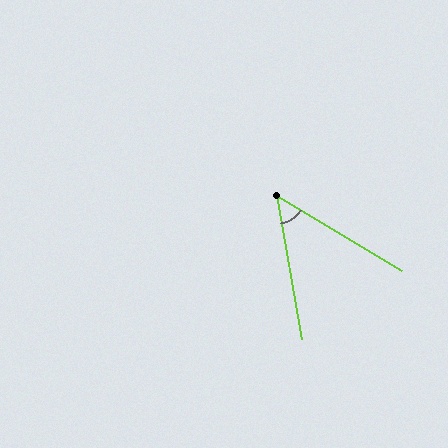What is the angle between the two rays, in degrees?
Approximately 49 degrees.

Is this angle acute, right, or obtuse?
It is acute.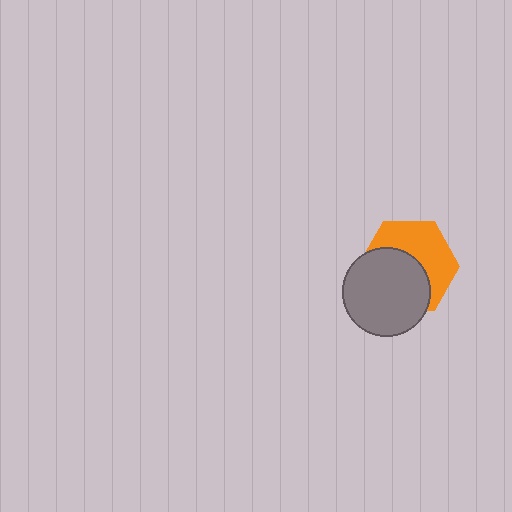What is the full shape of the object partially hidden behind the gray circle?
The partially hidden object is an orange hexagon.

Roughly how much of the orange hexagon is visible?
About half of it is visible (roughly 49%).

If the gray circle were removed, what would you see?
You would see the complete orange hexagon.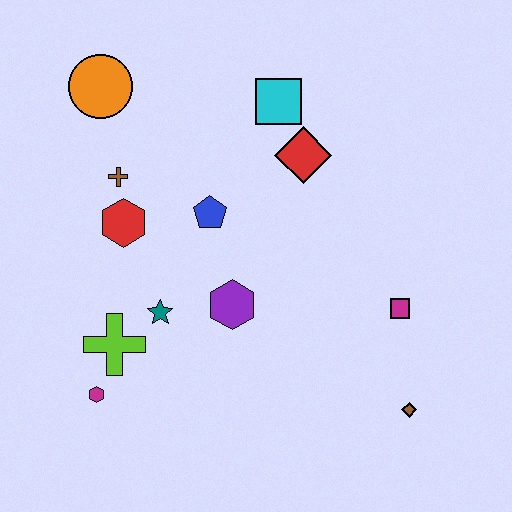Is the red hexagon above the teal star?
Yes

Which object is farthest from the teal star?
The brown diamond is farthest from the teal star.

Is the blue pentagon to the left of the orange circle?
No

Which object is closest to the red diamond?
The cyan square is closest to the red diamond.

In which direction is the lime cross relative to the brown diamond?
The lime cross is to the left of the brown diamond.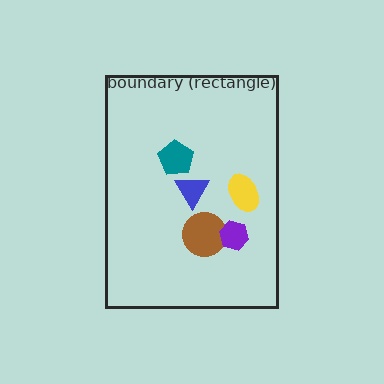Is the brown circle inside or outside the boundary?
Inside.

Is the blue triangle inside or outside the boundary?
Inside.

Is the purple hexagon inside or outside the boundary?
Inside.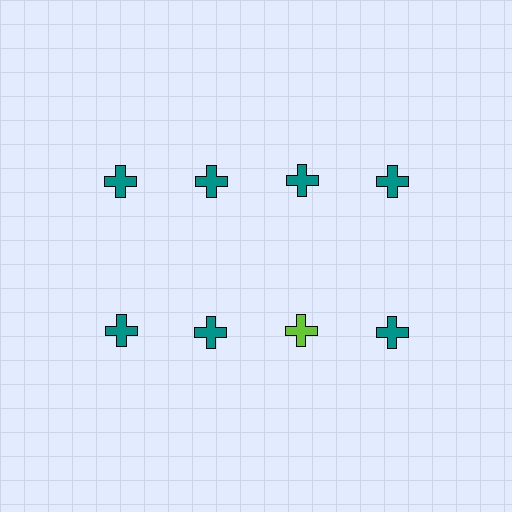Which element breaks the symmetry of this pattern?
The lime cross in the second row, center column breaks the symmetry. All other shapes are teal crosses.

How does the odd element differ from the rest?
It has a different color: lime instead of teal.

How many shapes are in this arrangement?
There are 8 shapes arranged in a grid pattern.